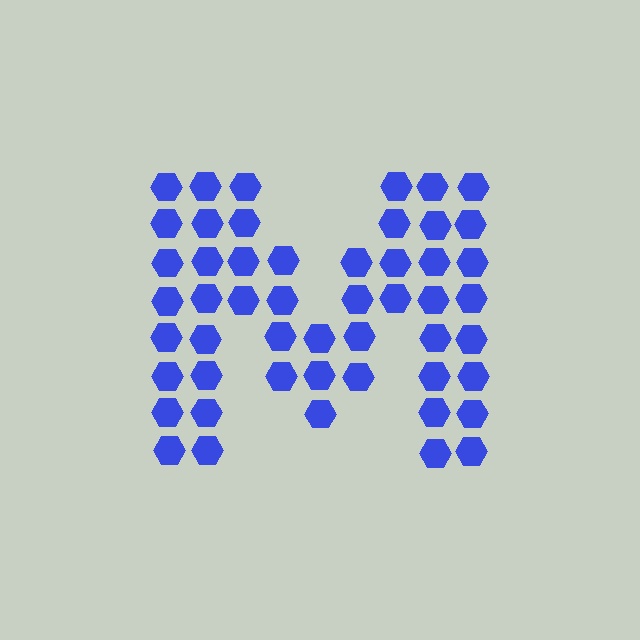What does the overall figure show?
The overall figure shows the letter M.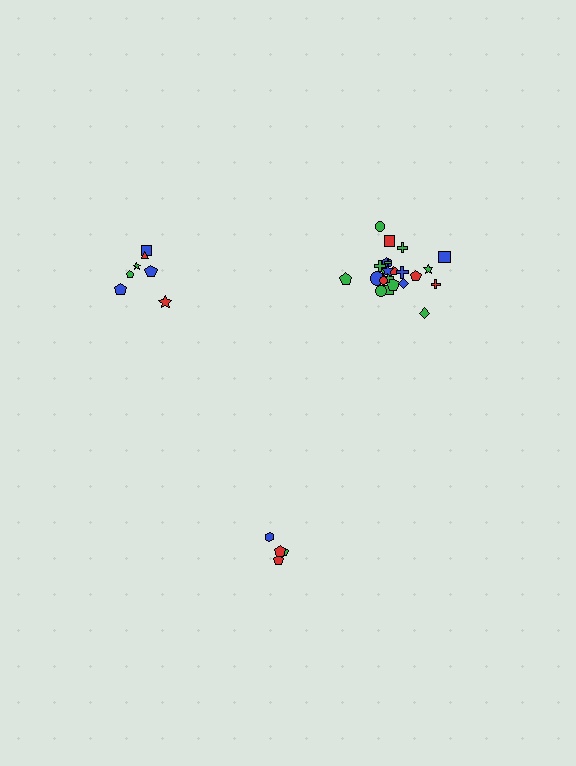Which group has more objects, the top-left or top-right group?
The top-right group.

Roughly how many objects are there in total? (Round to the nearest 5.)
Roughly 35 objects in total.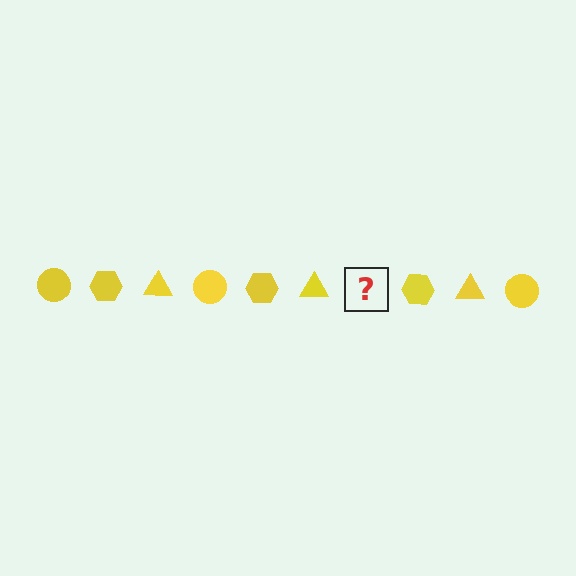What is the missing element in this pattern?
The missing element is a yellow circle.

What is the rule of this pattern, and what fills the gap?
The rule is that the pattern cycles through circle, hexagon, triangle shapes in yellow. The gap should be filled with a yellow circle.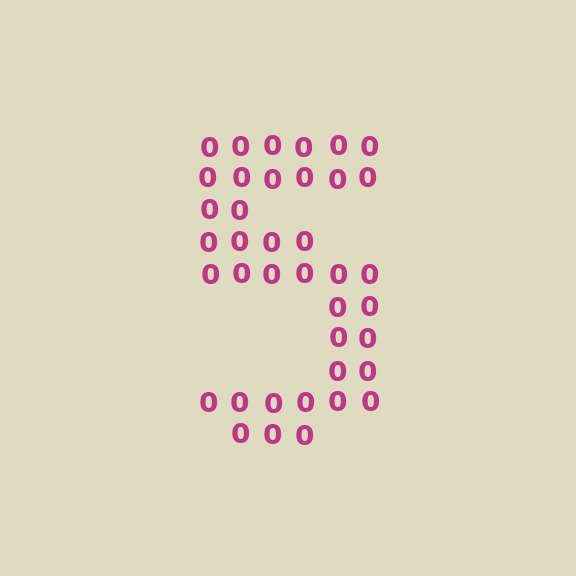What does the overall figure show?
The overall figure shows the digit 5.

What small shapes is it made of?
It is made of small digit 0's.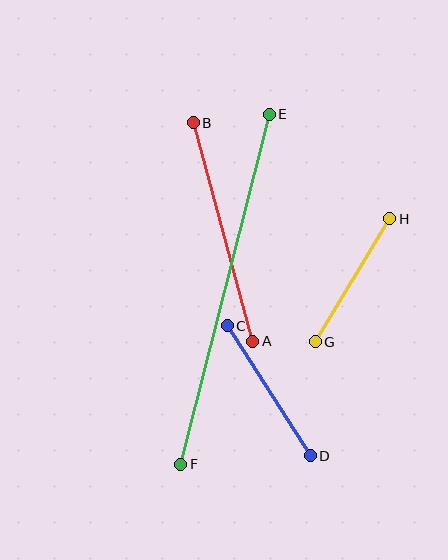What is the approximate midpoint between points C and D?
The midpoint is at approximately (269, 391) pixels.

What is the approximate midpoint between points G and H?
The midpoint is at approximately (352, 280) pixels.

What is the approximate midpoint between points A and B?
The midpoint is at approximately (223, 232) pixels.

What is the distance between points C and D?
The distance is approximately 154 pixels.